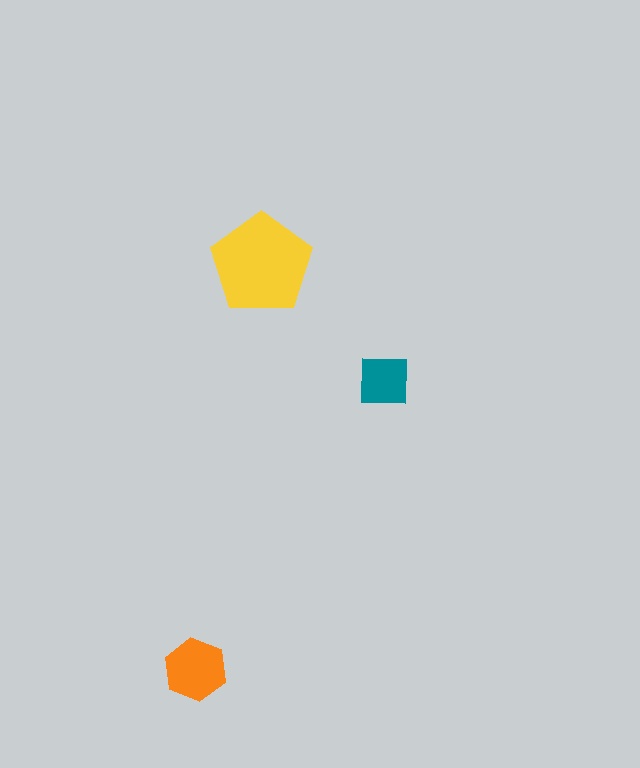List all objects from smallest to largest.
The teal square, the orange hexagon, the yellow pentagon.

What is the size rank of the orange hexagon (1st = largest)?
2nd.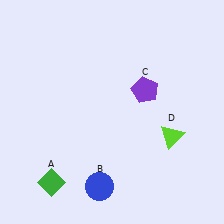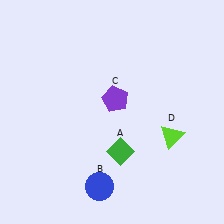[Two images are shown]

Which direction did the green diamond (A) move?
The green diamond (A) moved right.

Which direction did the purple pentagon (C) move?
The purple pentagon (C) moved left.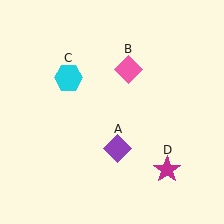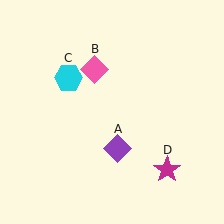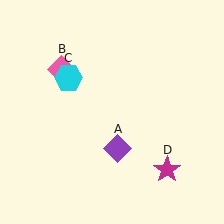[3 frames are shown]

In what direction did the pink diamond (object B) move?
The pink diamond (object B) moved left.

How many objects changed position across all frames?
1 object changed position: pink diamond (object B).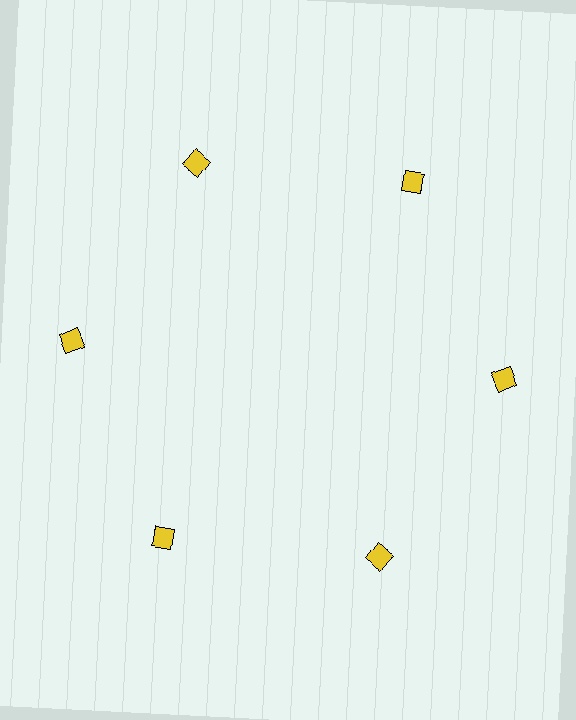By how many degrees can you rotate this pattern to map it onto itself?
The pattern maps onto itself every 60 degrees of rotation.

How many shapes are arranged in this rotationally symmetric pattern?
There are 6 shapes, arranged in 6 groups of 1.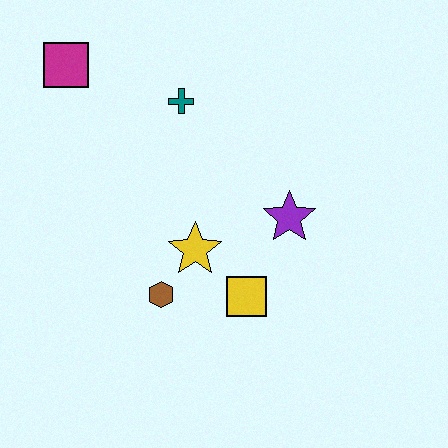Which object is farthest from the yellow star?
The magenta square is farthest from the yellow star.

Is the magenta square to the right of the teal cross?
No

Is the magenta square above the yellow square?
Yes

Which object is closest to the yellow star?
The brown hexagon is closest to the yellow star.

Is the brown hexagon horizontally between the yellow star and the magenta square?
Yes